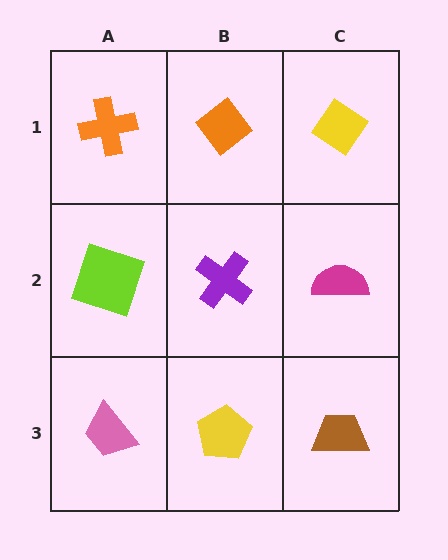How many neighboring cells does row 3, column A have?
2.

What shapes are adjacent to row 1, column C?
A magenta semicircle (row 2, column C), an orange diamond (row 1, column B).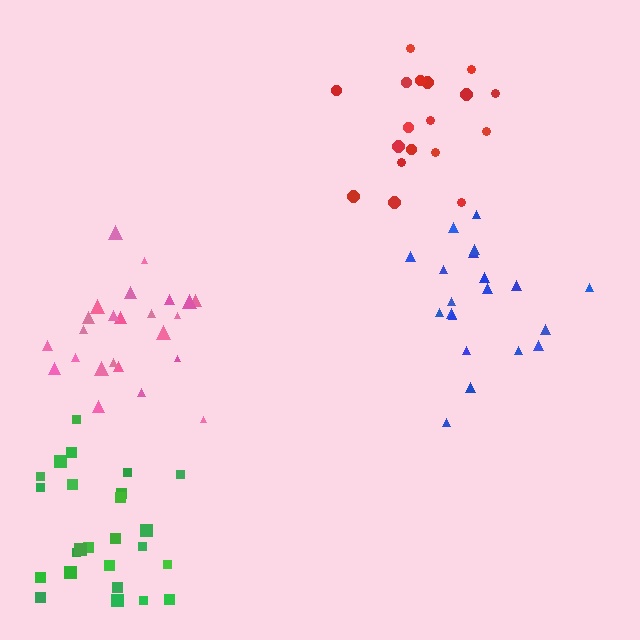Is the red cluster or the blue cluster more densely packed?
Red.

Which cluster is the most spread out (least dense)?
Green.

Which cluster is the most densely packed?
Pink.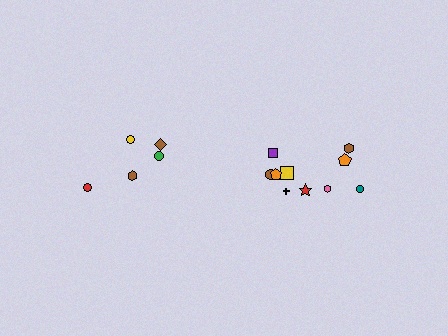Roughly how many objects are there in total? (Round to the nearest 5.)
Roughly 15 objects in total.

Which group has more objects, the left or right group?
The right group.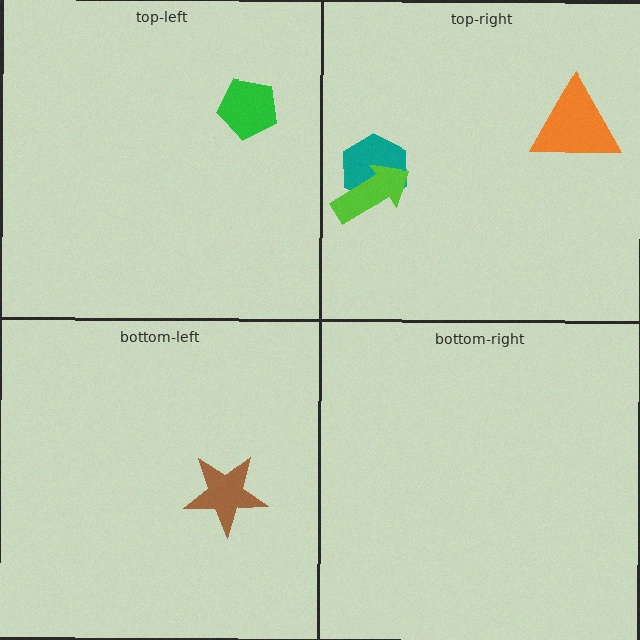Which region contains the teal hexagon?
The top-right region.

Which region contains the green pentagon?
The top-left region.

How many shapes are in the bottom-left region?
1.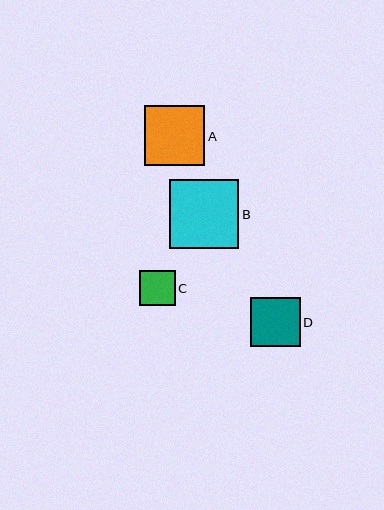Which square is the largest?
Square B is the largest with a size of approximately 69 pixels.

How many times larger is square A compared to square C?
Square A is approximately 1.7 times the size of square C.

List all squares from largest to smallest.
From largest to smallest: B, A, D, C.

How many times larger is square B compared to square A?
Square B is approximately 1.2 times the size of square A.